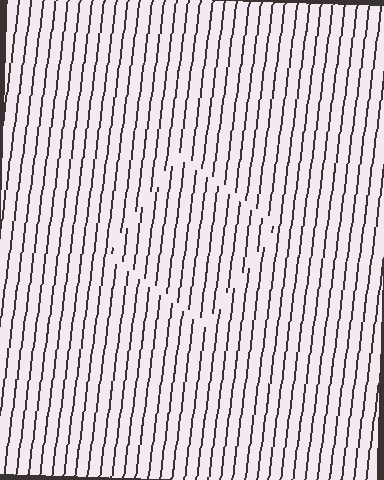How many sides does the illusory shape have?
4 sides — the line-ends trace a square.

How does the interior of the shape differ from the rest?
The interior of the shape contains the same grating, shifted by half a period — the contour is defined by the phase discontinuity where line-ends from the inner and outer gratings abut.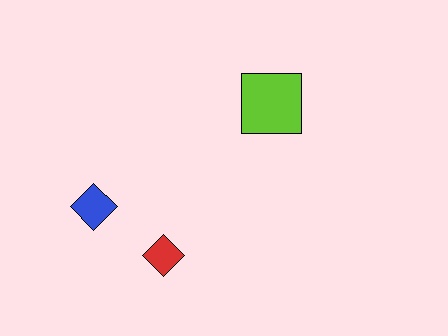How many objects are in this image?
There are 3 objects.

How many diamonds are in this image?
There are 2 diamonds.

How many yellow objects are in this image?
There are no yellow objects.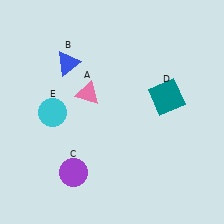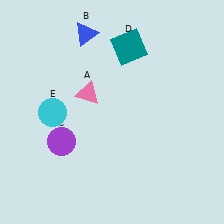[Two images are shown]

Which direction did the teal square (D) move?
The teal square (D) moved up.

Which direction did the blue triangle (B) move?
The blue triangle (B) moved up.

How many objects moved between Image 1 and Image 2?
3 objects moved between the two images.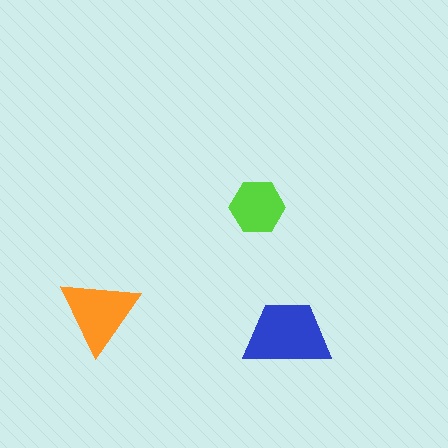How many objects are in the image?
There are 3 objects in the image.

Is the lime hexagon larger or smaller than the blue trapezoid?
Smaller.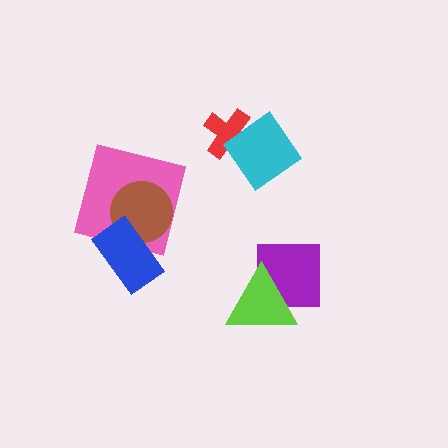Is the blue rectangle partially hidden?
No, no other shape covers it.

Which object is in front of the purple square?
The lime triangle is in front of the purple square.